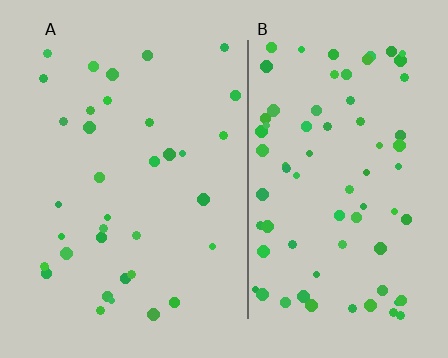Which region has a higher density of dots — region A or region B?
B (the right).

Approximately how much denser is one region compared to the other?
Approximately 2.1× — region B over region A.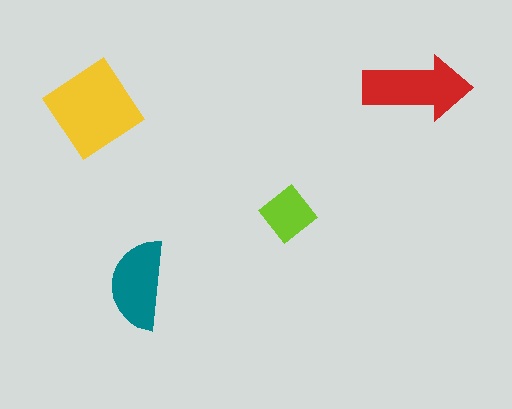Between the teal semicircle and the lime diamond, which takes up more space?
The teal semicircle.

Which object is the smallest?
The lime diamond.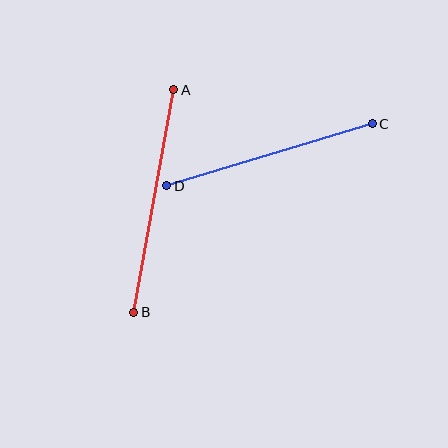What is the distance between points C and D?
The distance is approximately 215 pixels.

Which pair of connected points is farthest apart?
Points A and B are farthest apart.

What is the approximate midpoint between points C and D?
The midpoint is at approximately (270, 155) pixels.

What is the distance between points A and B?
The distance is approximately 226 pixels.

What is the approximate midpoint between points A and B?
The midpoint is at approximately (154, 201) pixels.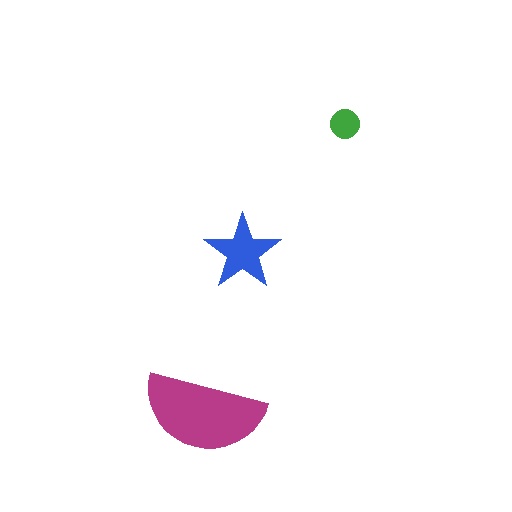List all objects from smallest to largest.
The green circle, the blue star, the magenta semicircle.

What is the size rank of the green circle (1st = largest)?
3rd.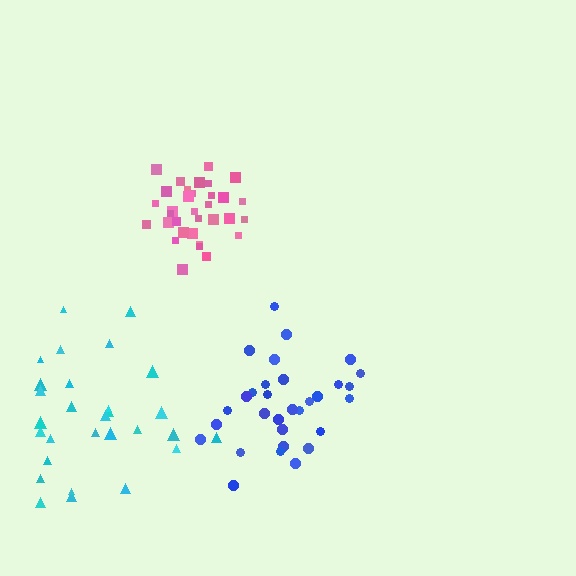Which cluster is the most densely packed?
Pink.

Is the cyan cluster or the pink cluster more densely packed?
Pink.